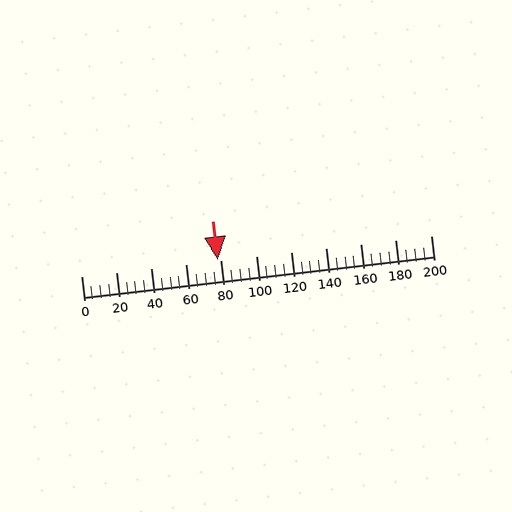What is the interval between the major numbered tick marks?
The major tick marks are spaced 20 units apart.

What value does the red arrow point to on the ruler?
The red arrow points to approximately 78.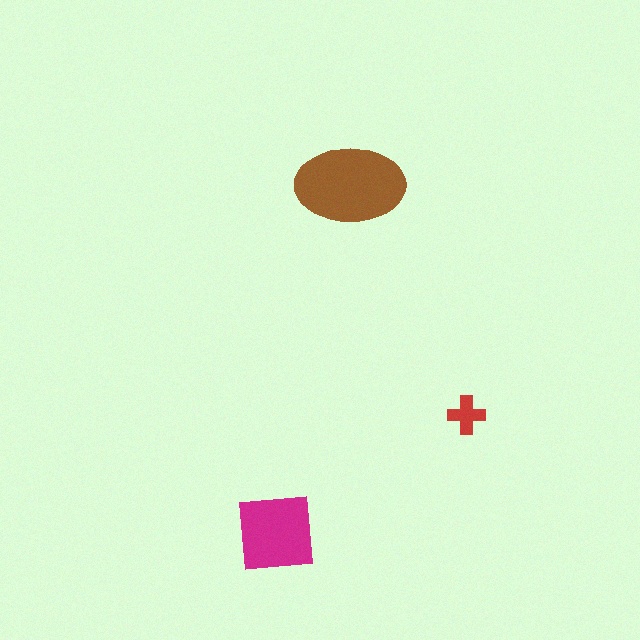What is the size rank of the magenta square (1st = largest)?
2nd.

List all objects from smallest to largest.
The red cross, the magenta square, the brown ellipse.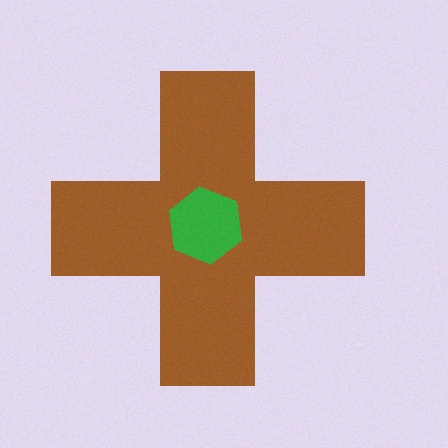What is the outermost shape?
The brown cross.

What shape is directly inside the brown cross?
The green hexagon.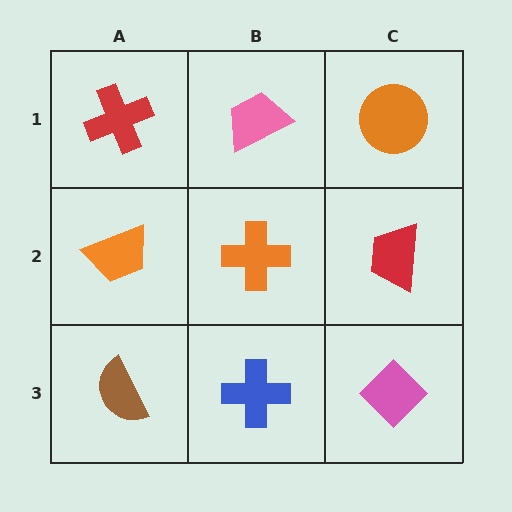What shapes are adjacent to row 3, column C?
A red trapezoid (row 2, column C), a blue cross (row 3, column B).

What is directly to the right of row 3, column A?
A blue cross.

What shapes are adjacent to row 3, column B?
An orange cross (row 2, column B), a brown semicircle (row 3, column A), a pink diamond (row 3, column C).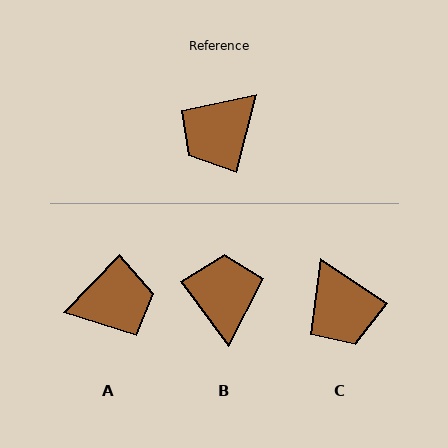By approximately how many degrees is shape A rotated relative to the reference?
Approximately 150 degrees counter-clockwise.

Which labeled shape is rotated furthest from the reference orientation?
A, about 150 degrees away.